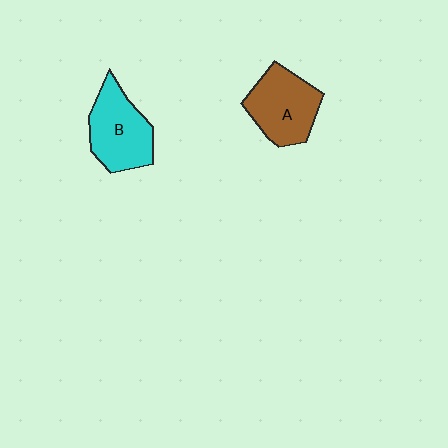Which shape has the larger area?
Shape B (cyan).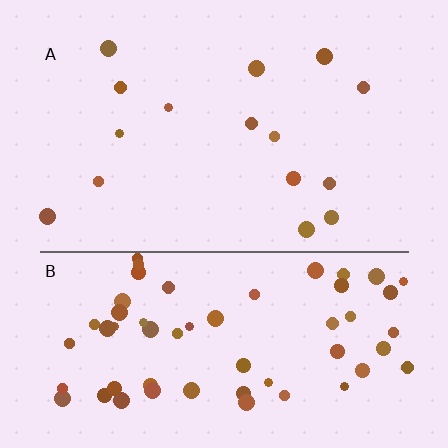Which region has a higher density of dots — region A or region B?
B (the bottom).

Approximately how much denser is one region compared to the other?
Approximately 3.9× — region B over region A.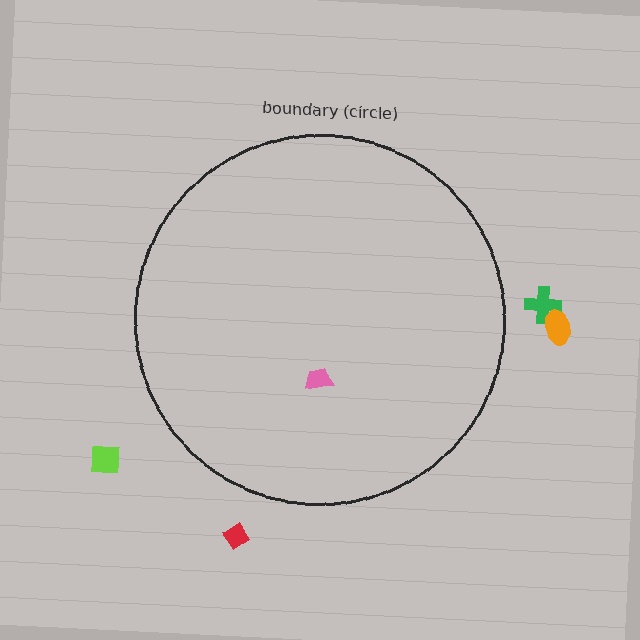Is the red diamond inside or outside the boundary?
Outside.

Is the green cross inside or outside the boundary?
Outside.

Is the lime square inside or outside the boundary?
Outside.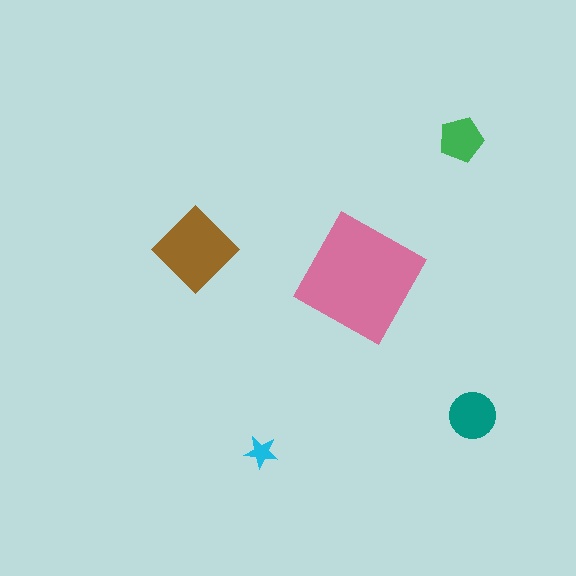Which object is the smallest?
The cyan star.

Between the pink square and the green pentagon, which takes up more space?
The pink square.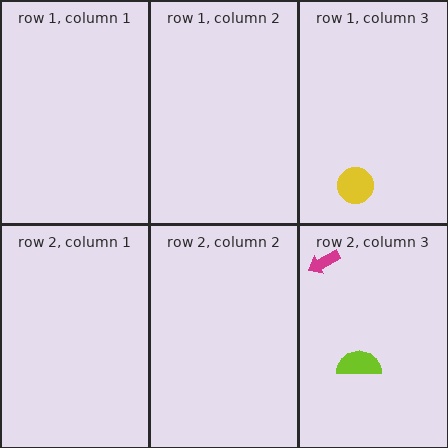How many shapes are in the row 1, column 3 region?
1.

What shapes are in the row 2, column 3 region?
The lime semicircle, the magenta arrow.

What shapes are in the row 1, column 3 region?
The yellow circle.